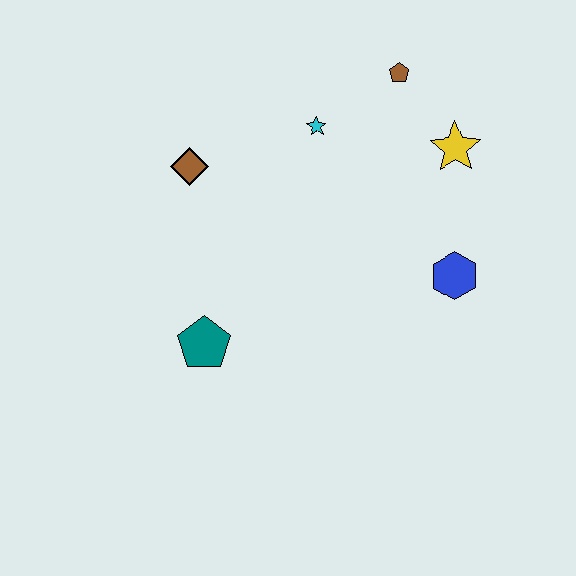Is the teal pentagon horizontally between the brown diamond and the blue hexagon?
Yes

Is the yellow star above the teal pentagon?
Yes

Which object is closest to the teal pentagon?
The brown diamond is closest to the teal pentagon.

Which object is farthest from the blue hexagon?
The brown diamond is farthest from the blue hexagon.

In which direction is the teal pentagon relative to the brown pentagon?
The teal pentagon is below the brown pentagon.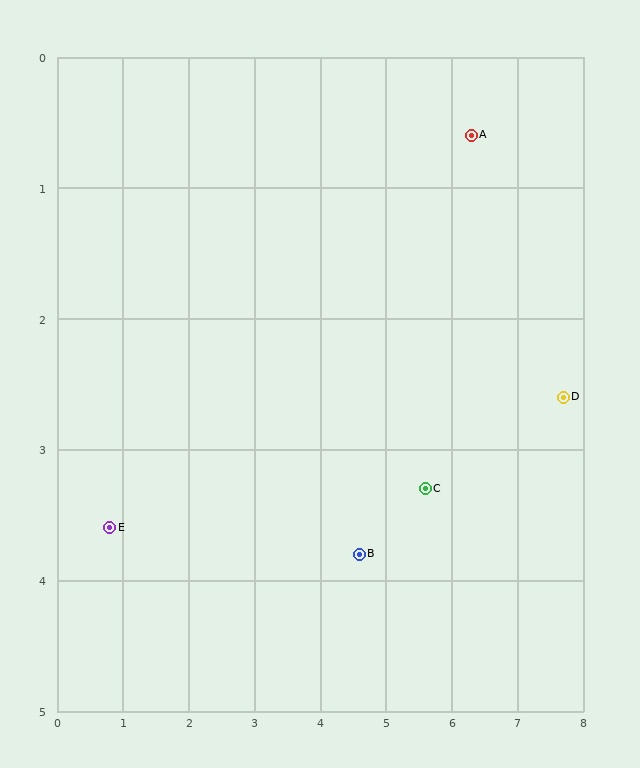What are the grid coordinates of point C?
Point C is at approximately (5.6, 3.3).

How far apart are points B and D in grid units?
Points B and D are about 3.3 grid units apart.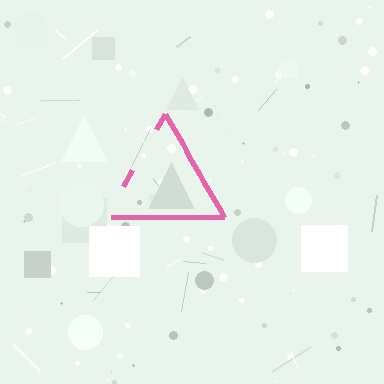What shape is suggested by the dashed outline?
The dashed outline suggests a triangle.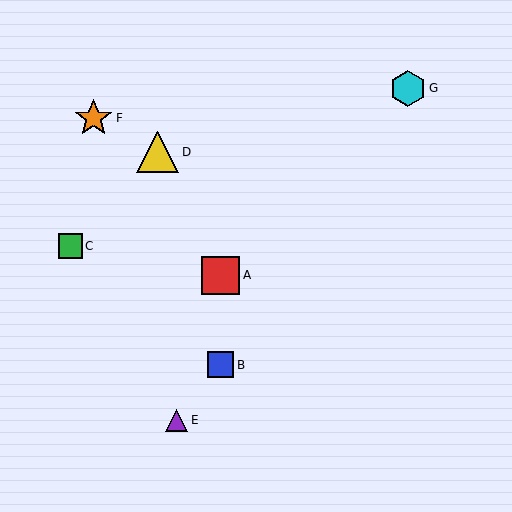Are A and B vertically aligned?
Yes, both are at x≈221.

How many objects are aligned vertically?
2 objects (A, B) are aligned vertically.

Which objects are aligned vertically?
Objects A, B are aligned vertically.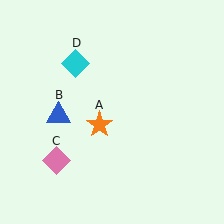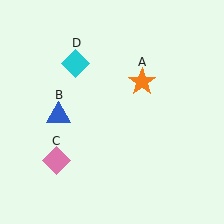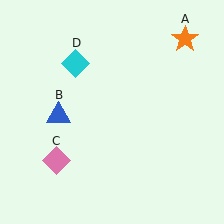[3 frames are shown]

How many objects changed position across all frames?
1 object changed position: orange star (object A).